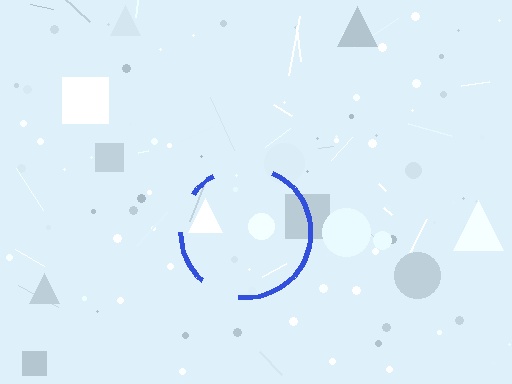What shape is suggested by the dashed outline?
The dashed outline suggests a circle.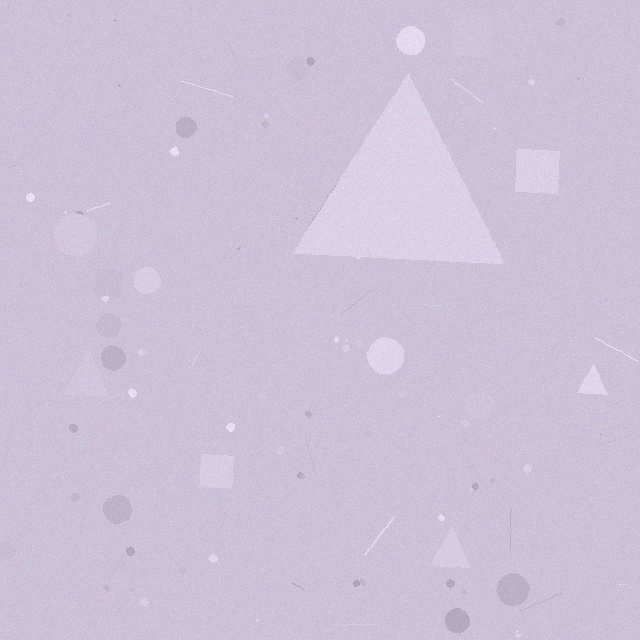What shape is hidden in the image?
A triangle is hidden in the image.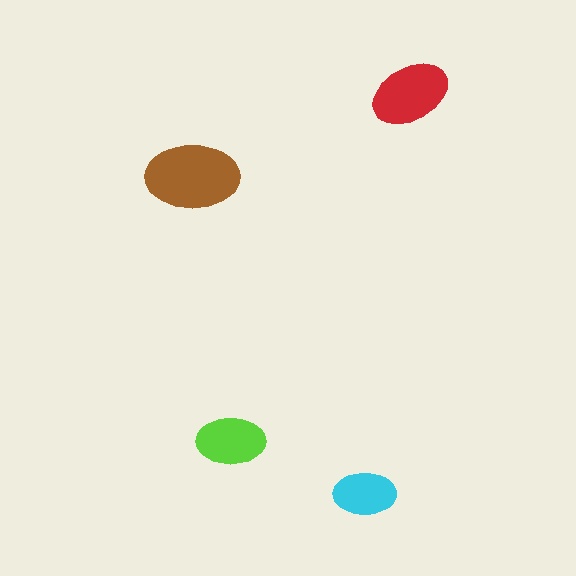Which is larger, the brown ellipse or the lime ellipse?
The brown one.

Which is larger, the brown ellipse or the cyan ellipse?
The brown one.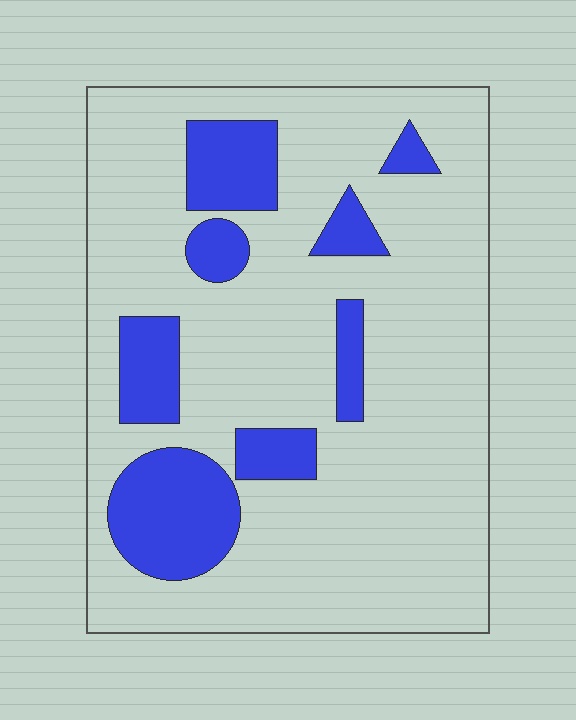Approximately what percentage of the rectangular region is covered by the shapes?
Approximately 20%.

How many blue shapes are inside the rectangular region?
8.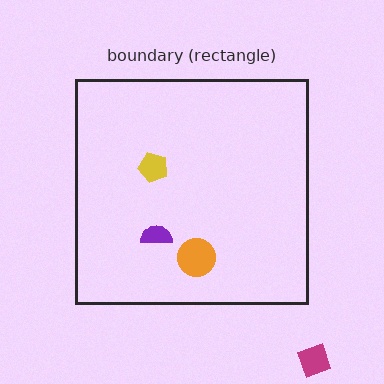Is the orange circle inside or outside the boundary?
Inside.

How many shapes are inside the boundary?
3 inside, 1 outside.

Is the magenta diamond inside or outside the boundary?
Outside.